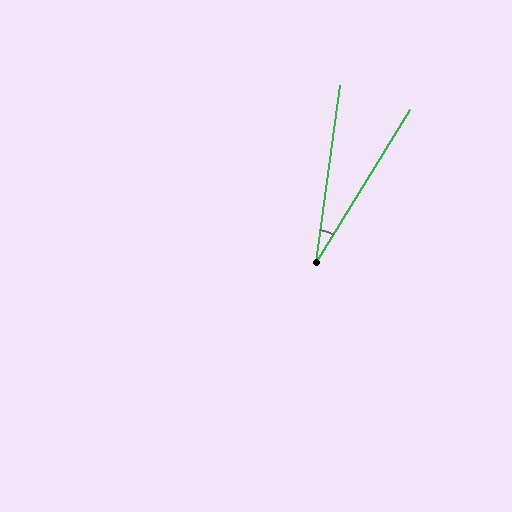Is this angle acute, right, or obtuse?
It is acute.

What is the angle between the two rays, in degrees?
Approximately 24 degrees.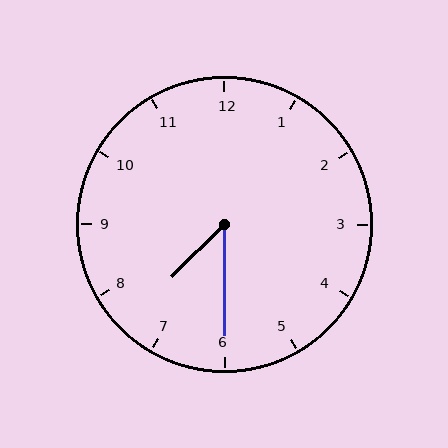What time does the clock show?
7:30.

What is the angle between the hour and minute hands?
Approximately 45 degrees.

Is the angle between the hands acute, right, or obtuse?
It is acute.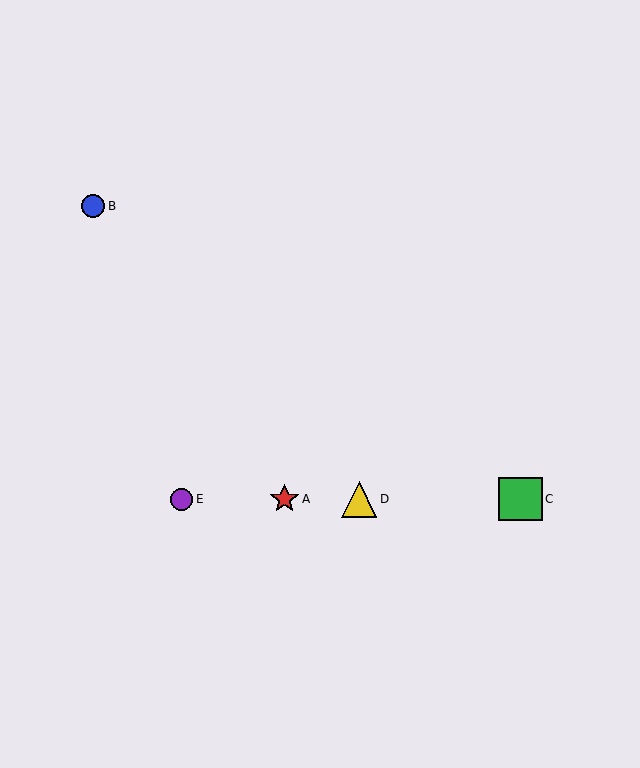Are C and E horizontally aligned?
Yes, both are at y≈499.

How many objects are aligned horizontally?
4 objects (A, C, D, E) are aligned horizontally.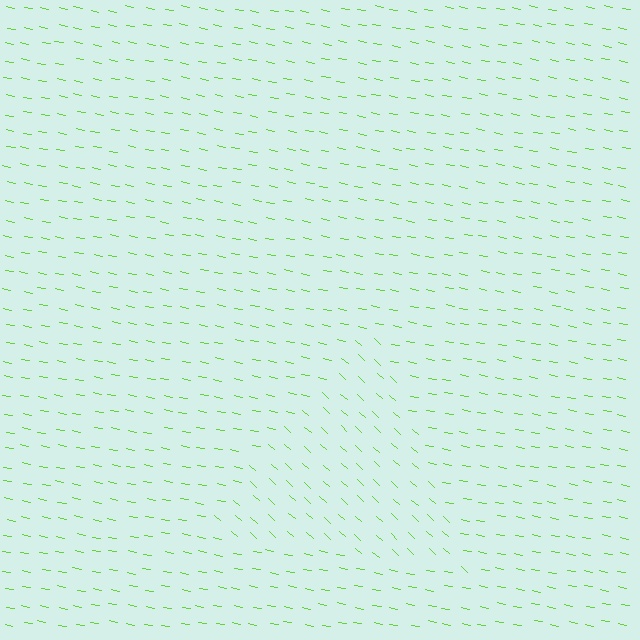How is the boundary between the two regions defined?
The boundary is defined purely by a change in line orientation (approximately 32 degrees difference). All lines are the same color and thickness.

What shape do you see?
I see a triangle.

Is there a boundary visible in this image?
Yes, there is a texture boundary formed by a change in line orientation.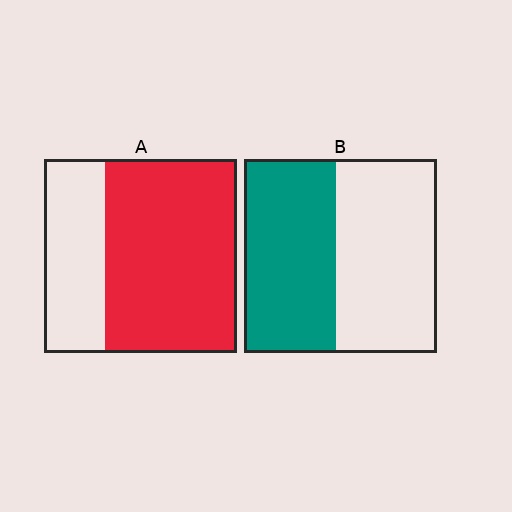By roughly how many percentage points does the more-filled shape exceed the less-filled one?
By roughly 20 percentage points (A over B).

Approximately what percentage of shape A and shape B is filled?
A is approximately 70% and B is approximately 50%.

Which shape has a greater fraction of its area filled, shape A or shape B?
Shape A.